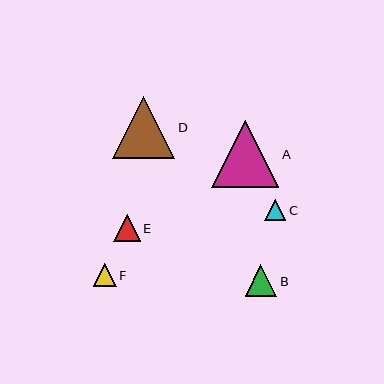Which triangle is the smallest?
Triangle C is the smallest with a size of approximately 21 pixels.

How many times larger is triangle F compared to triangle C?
Triangle F is approximately 1.1 times the size of triangle C.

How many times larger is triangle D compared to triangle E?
Triangle D is approximately 2.3 times the size of triangle E.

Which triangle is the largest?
Triangle A is the largest with a size of approximately 67 pixels.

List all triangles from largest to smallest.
From largest to smallest: A, D, B, E, F, C.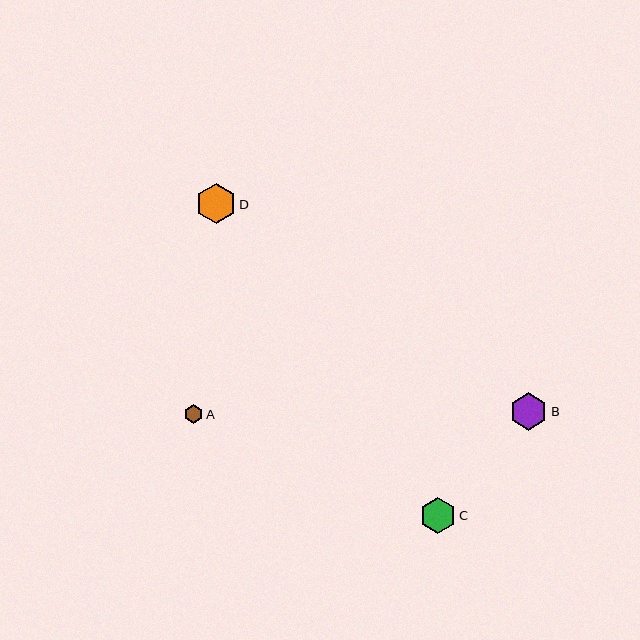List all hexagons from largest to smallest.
From largest to smallest: D, B, C, A.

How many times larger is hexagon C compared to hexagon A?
Hexagon C is approximately 2.0 times the size of hexagon A.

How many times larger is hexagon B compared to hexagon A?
Hexagon B is approximately 2.0 times the size of hexagon A.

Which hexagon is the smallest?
Hexagon A is the smallest with a size of approximately 18 pixels.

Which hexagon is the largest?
Hexagon D is the largest with a size of approximately 40 pixels.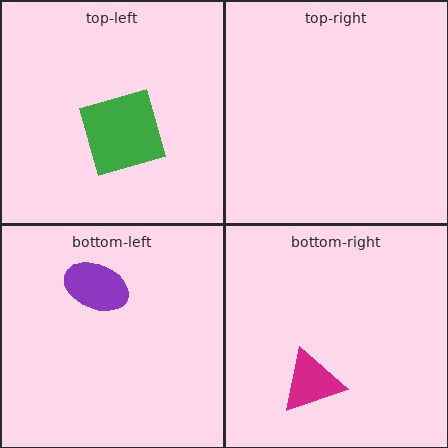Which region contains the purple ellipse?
The bottom-left region.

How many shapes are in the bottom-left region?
1.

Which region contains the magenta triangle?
The bottom-right region.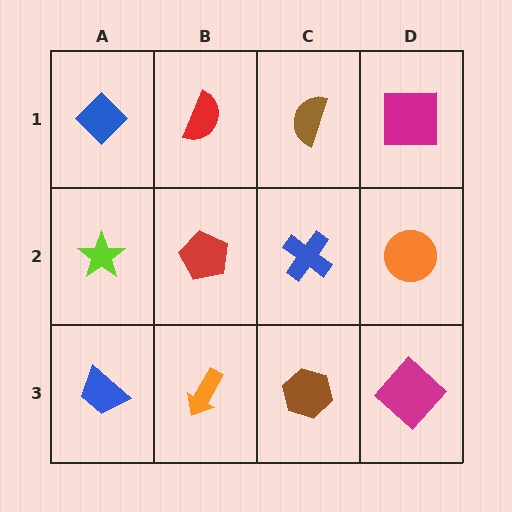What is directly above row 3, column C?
A blue cross.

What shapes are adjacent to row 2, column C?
A brown semicircle (row 1, column C), a brown hexagon (row 3, column C), a red pentagon (row 2, column B), an orange circle (row 2, column D).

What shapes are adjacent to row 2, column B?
A red semicircle (row 1, column B), an orange arrow (row 3, column B), a lime star (row 2, column A), a blue cross (row 2, column C).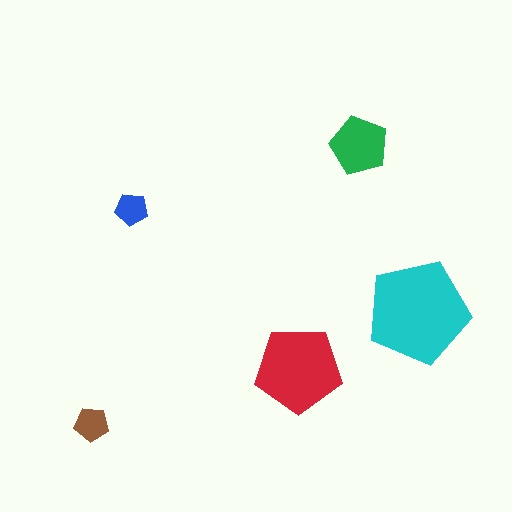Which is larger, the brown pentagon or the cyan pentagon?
The cyan one.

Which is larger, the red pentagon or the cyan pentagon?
The cyan one.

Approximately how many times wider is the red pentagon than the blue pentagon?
About 2.5 times wider.